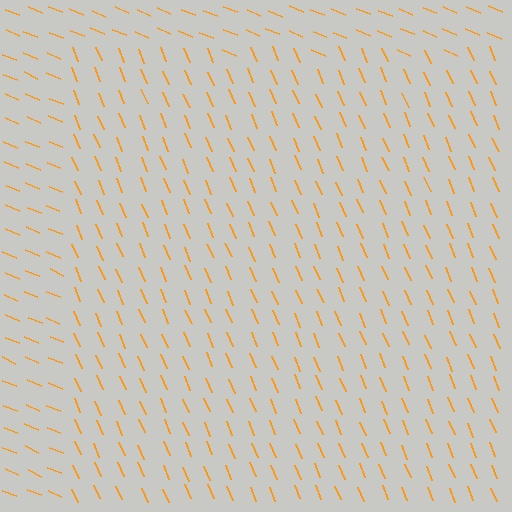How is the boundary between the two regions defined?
The boundary is defined purely by a change in line orientation (approximately 45 degrees difference). All lines are the same color and thickness.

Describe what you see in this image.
The image is filled with small orange line segments. A rectangle region in the image has lines oriented differently from the surrounding lines, creating a visible texture boundary.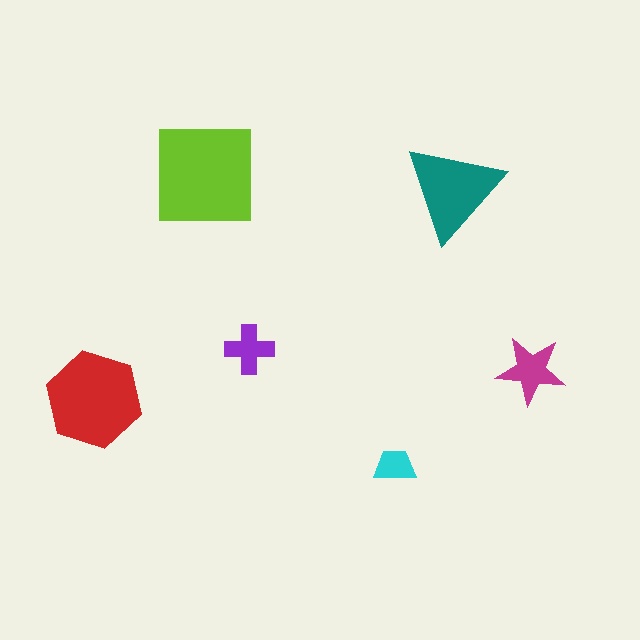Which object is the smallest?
The cyan trapezoid.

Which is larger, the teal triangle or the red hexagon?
The red hexagon.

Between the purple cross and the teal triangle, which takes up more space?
The teal triangle.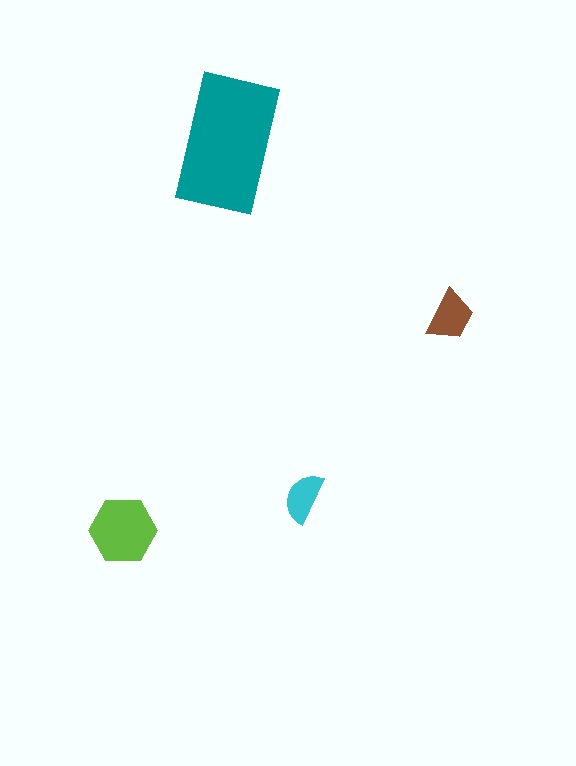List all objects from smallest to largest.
The cyan semicircle, the brown trapezoid, the lime hexagon, the teal rectangle.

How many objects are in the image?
There are 4 objects in the image.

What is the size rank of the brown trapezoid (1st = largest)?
3rd.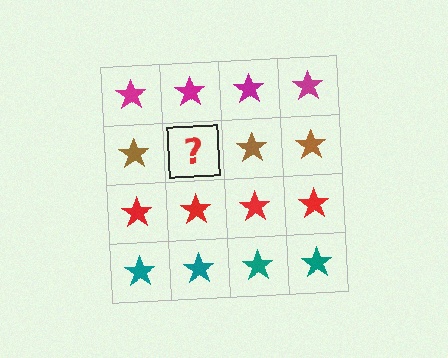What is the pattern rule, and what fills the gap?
The rule is that each row has a consistent color. The gap should be filled with a brown star.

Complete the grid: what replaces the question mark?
The question mark should be replaced with a brown star.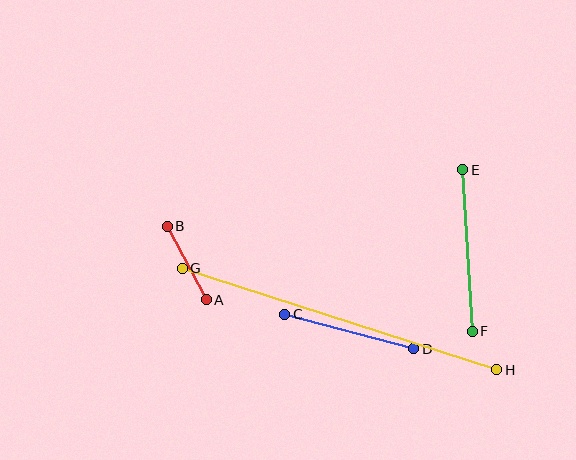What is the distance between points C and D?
The distance is approximately 134 pixels.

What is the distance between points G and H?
The distance is approximately 330 pixels.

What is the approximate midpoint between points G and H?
The midpoint is at approximately (339, 319) pixels.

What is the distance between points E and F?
The distance is approximately 162 pixels.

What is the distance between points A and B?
The distance is approximately 83 pixels.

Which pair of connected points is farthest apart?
Points G and H are farthest apart.